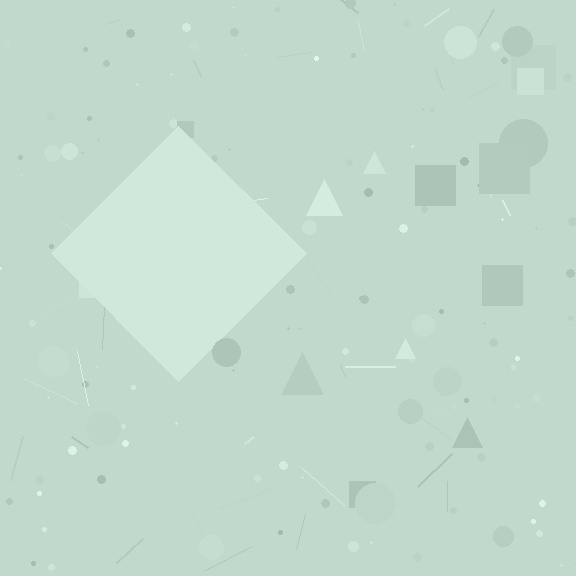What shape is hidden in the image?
A diamond is hidden in the image.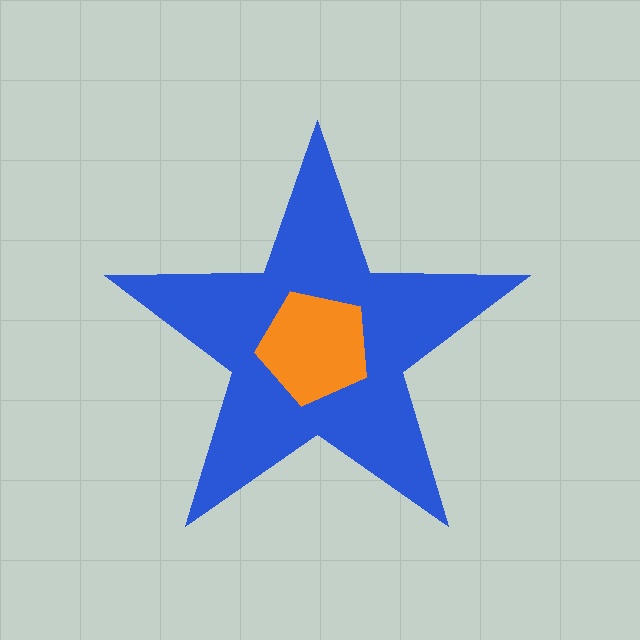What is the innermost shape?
The orange pentagon.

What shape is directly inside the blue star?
The orange pentagon.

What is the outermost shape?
The blue star.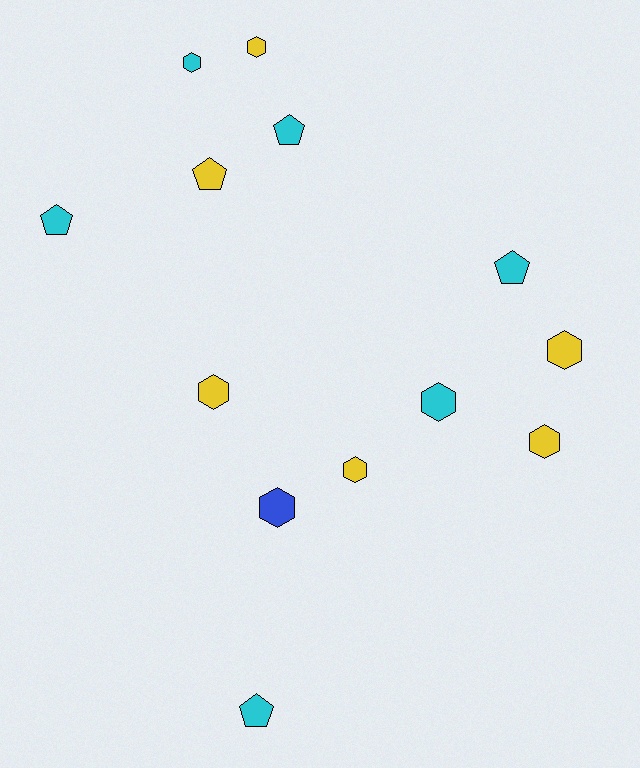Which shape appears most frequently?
Hexagon, with 8 objects.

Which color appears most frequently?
Yellow, with 6 objects.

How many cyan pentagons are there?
There are 4 cyan pentagons.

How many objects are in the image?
There are 13 objects.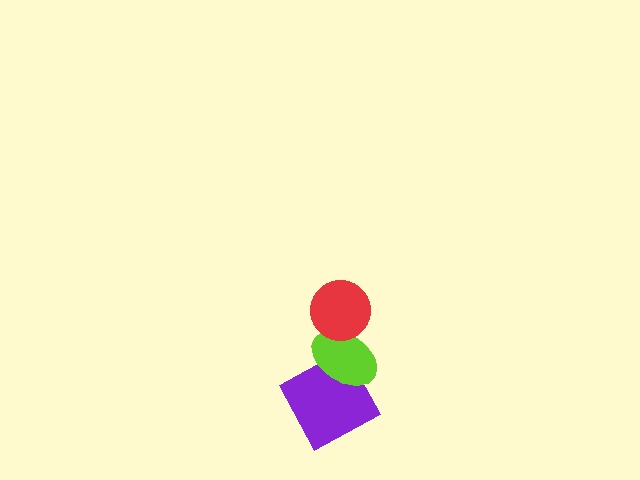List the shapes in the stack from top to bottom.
From top to bottom: the red circle, the lime ellipse, the purple square.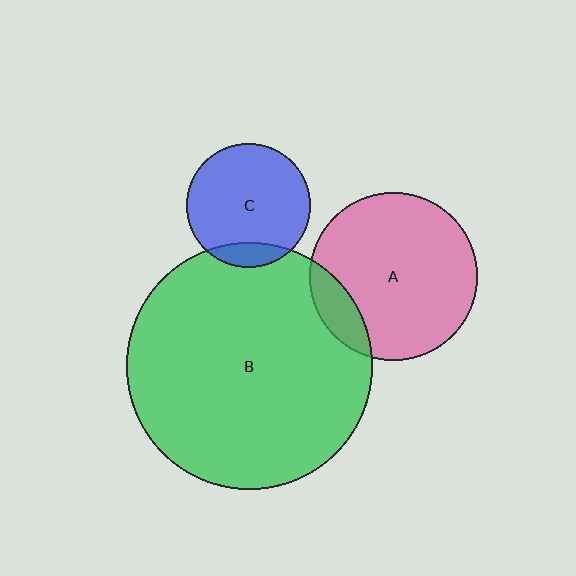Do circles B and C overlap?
Yes.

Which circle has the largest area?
Circle B (green).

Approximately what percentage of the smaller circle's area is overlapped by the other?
Approximately 10%.